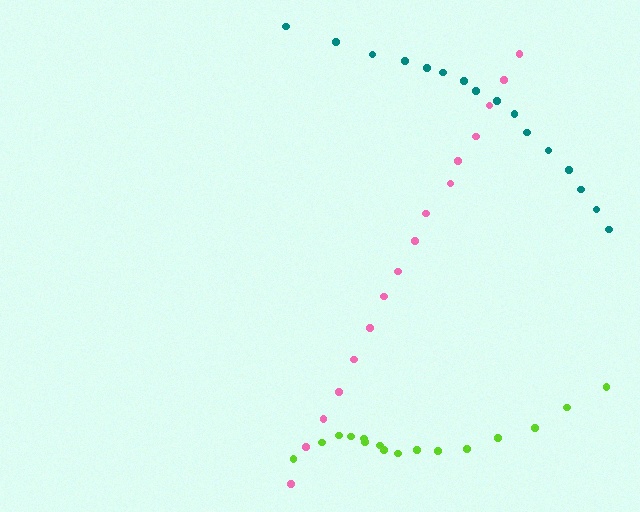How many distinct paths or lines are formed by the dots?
There are 3 distinct paths.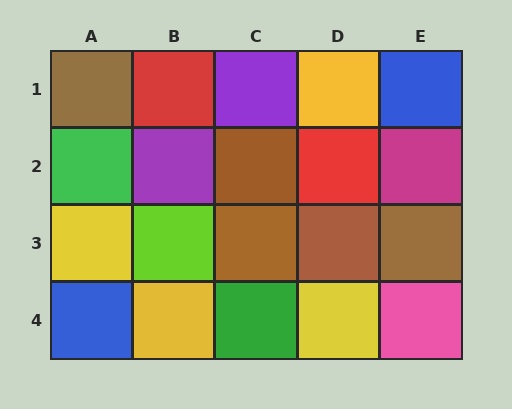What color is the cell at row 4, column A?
Blue.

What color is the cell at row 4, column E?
Pink.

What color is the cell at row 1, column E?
Blue.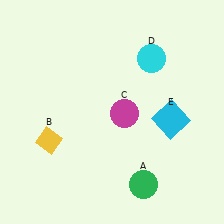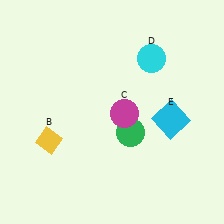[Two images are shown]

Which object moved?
The green circle (A) moved up.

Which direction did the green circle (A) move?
The green circle (A) moved up.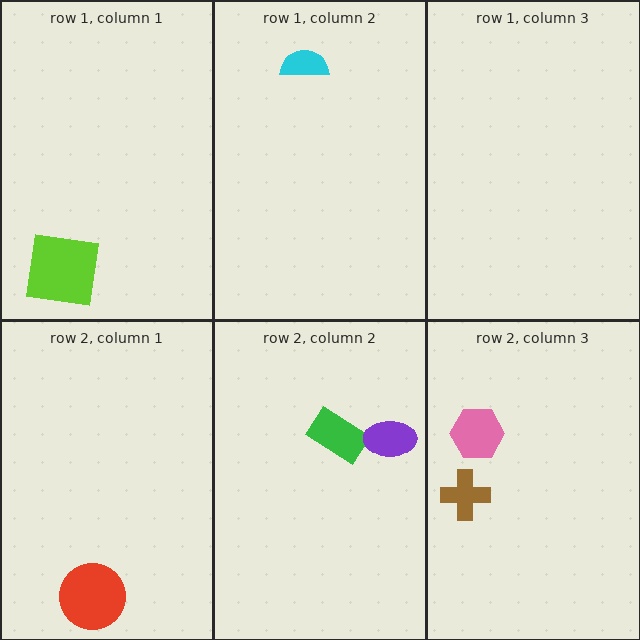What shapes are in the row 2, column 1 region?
The red circle.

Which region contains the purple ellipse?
The row 2, column 2 region.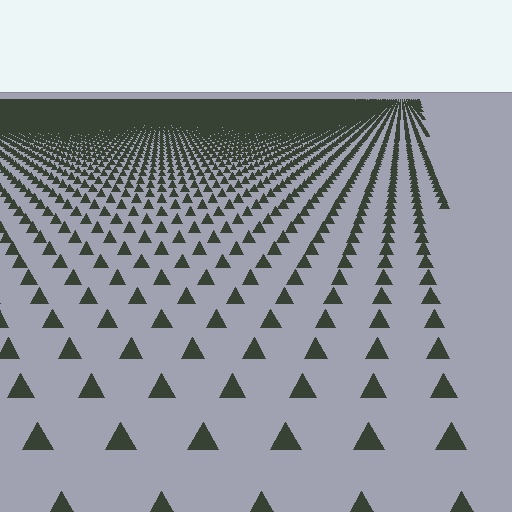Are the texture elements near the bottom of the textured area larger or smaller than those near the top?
Larger. Near the bottom, elements are closer to the viewer and appear at a bigger on-screen size.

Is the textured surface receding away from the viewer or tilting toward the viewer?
The surface is receding away from the viewer. Texture elements get smaller and denser toward the top.